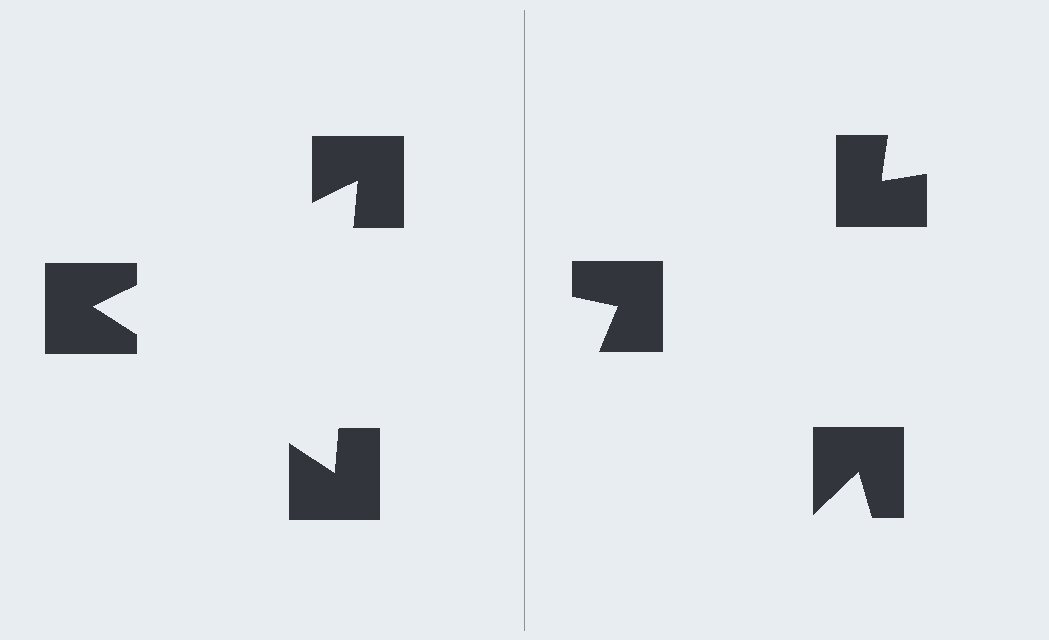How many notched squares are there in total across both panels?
6 — 3 on each side.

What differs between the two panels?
The notched squares are positioned identically on both sides; only the wedge orientations differ. On the left they align to a triangle; on the right they are misaligned.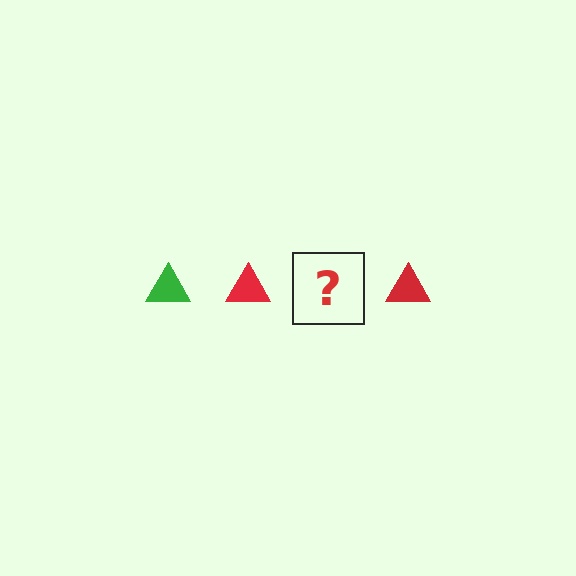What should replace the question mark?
The question mark should be replaced with a green triangle.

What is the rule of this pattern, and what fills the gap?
The rule is that the pattern cycles through green, red triangles. The gap should be filled with a green triangle.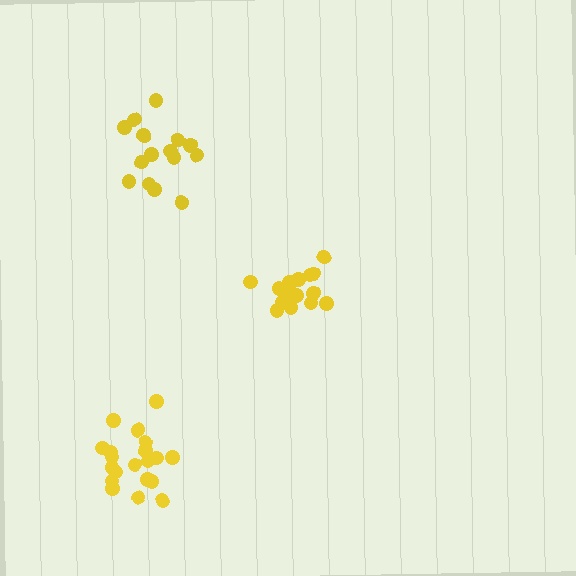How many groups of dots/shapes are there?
There are 3 groups.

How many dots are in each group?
Group 1: 16 dots, Group 2: 15 dots, Group 3: 20 dots (51 total).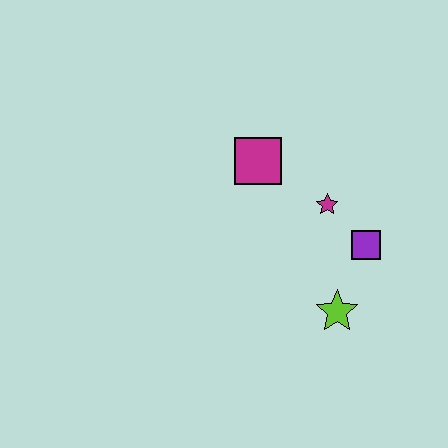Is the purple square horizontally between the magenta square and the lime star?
No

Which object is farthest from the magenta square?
The lime star is farthest from the magenta square.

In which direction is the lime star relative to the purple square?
The lime star is below the purple square.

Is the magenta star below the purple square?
No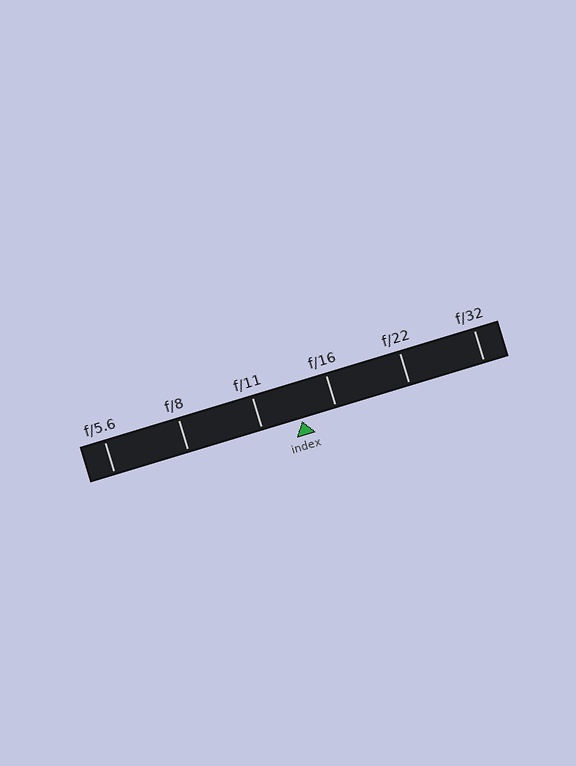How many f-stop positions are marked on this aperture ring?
There are 6 f-stop positions marked.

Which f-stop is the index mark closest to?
The index mark is closest to f/16.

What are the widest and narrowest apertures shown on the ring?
The widest aperture shown is f/5.6 and the narrowest is f/32.